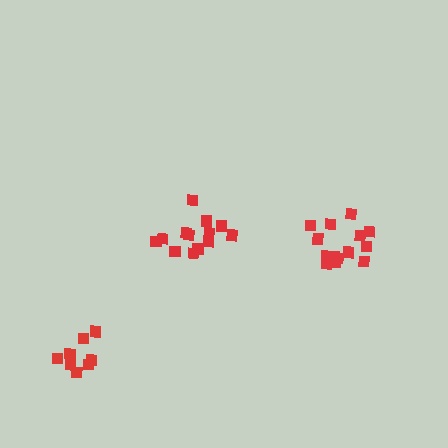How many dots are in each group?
Group 1: 13 dots, Group 2: 14 dots, Group 3: 8 dots (35 total).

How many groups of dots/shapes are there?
There are 3 groups.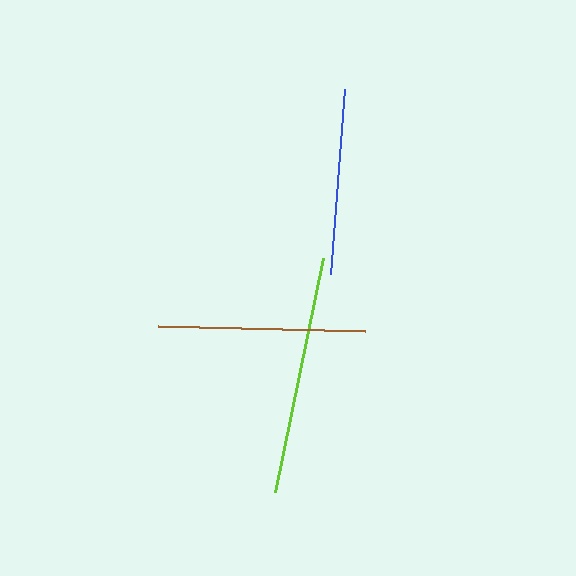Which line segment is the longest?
The lime line is the longest at approximately 238 pixels.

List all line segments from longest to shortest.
From longest to shortest: lime, brown, blue.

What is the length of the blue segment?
The blue segment is approximately 185 pixels long.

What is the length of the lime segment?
The lime segment is approximately 238 pixels long.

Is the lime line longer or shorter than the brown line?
The lime line is longer than the brown line.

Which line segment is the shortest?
The blue line is the shortest at approximately 185 pixels.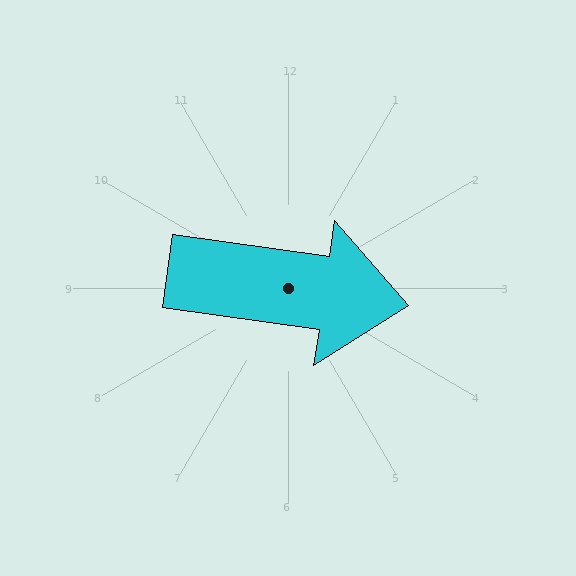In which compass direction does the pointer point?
East.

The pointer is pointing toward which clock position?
Roughly 3 o'clock.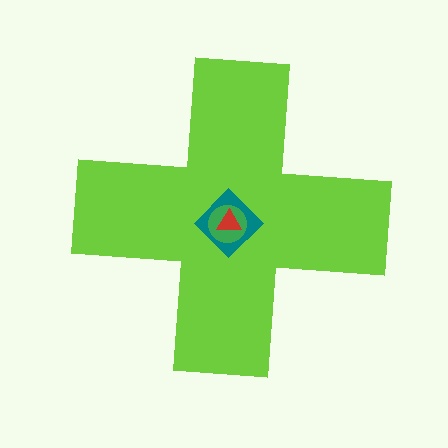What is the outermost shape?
The lime cross.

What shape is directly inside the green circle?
The red triangle.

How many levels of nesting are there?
4.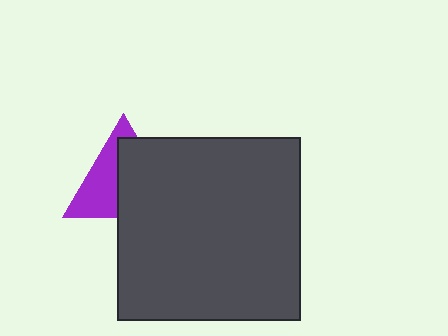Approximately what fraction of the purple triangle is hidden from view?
Roughly 54% of the purple triangle is hidden behind the dark gray square.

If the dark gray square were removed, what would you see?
You would see the complete purple triangle.